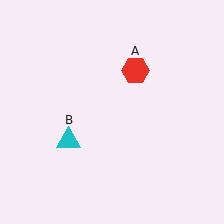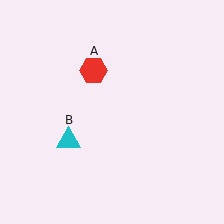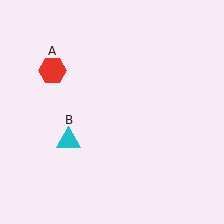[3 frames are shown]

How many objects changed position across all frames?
1 object changed position: red hexagon (object A).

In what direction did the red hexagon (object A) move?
The red hexagon (object A) moved left.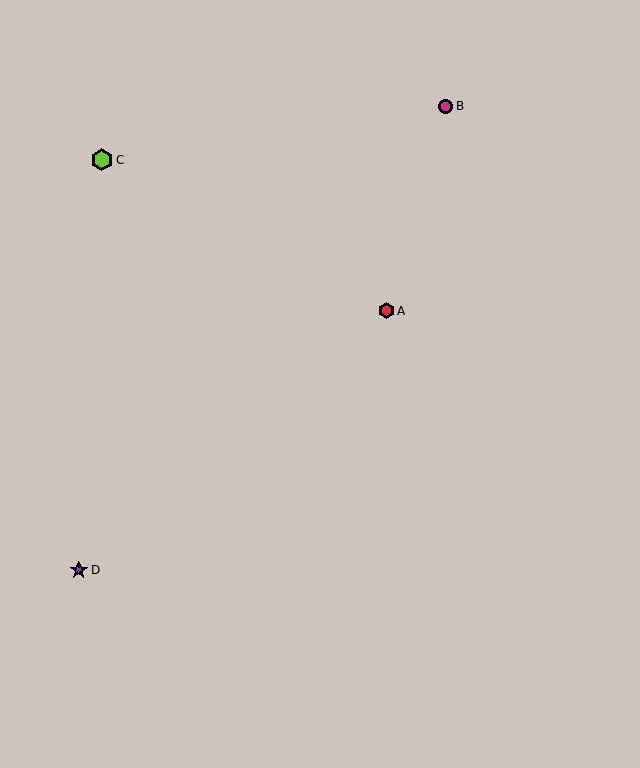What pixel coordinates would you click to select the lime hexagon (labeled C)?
Click at (102, 160) to select the lime hexagon C.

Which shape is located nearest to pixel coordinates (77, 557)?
The purple star (labeled D) at (79, 570) is nearest to that location.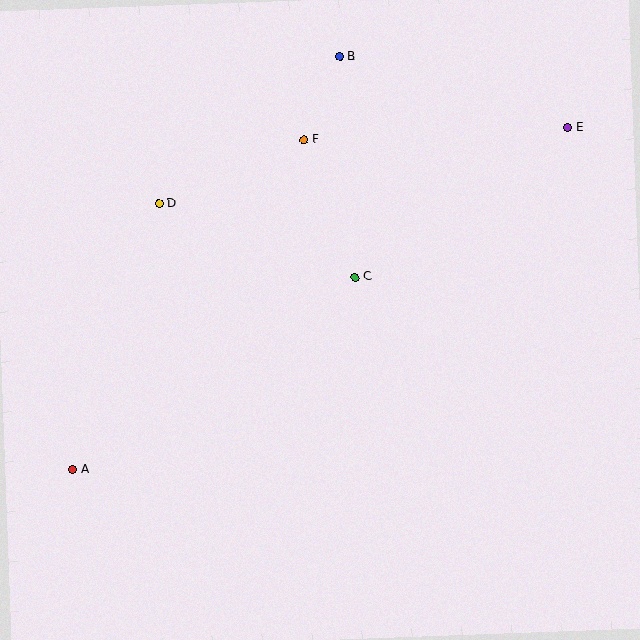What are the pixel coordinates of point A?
Point A is at (73, 469).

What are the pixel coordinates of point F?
Point F is at (304, 140).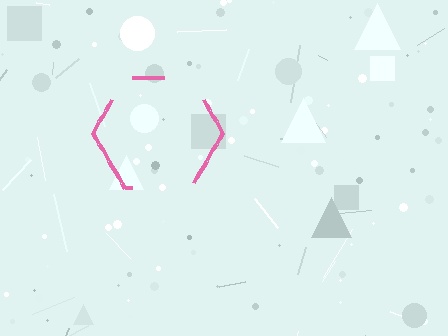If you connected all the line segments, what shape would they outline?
They would outline a hexagon.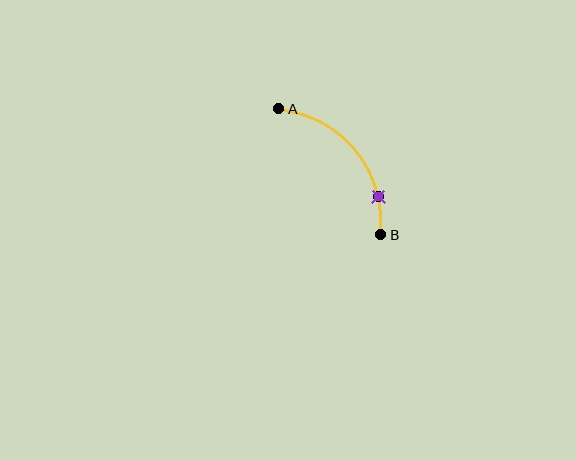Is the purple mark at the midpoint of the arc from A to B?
No. The purple mark lies on the arc but is closer to endpoint B. The arc midpoint would be at the point on the curve equidistant along the arc from both A and B.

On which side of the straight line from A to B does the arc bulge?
The arc bulges above and to the right of the straight line connecting A and B.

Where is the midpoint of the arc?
The arc midpoint is the point on the curve farthest from the straight line joining A and B. It sits above and to the right of that line.